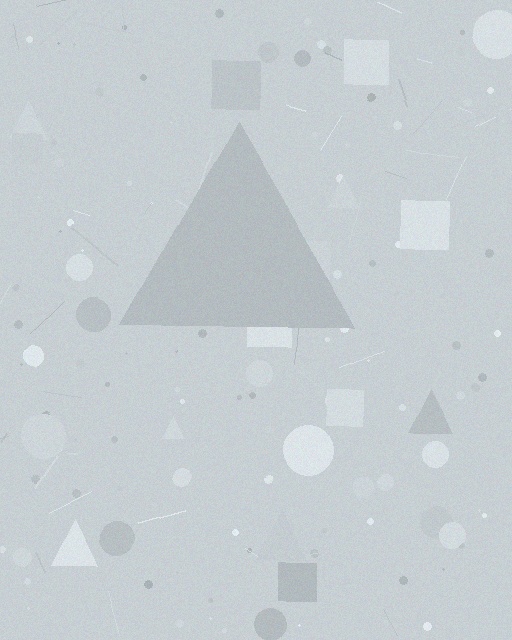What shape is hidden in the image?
A triangle is hidden in the image.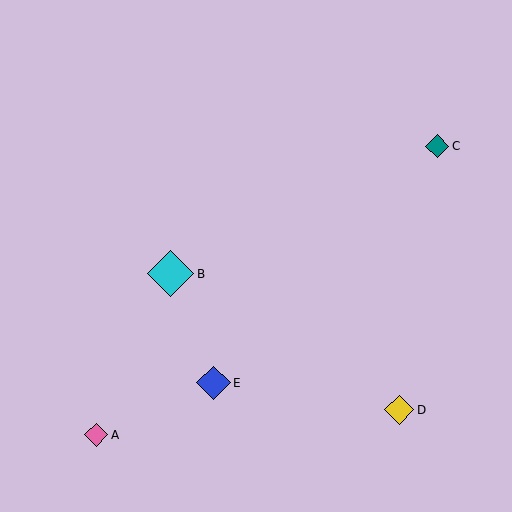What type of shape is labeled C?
Shape C is a teal diamond.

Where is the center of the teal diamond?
The center of the teal diamond is at (437, 146).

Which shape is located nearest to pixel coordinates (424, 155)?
The teal diamond (labeled C) at (437, 146) is nearest to that location.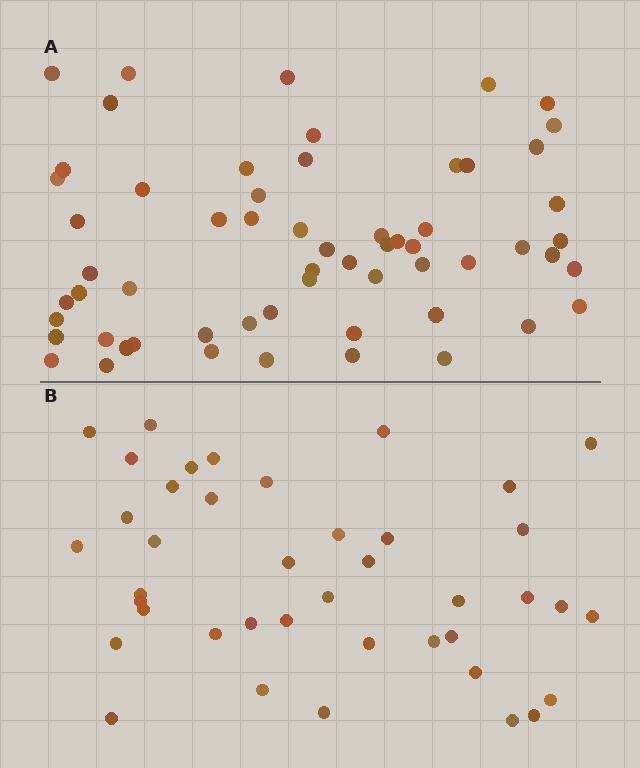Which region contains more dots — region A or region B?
Region A (the top region) has more dots.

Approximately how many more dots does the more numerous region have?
Region A has approximately 20 more dots than region B.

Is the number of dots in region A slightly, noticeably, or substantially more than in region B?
Region A has substantially more. The ratio is roughly 1.5 to 1.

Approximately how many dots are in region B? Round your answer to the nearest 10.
About 40 dots. (The exact count is 41, which rounds to 40.)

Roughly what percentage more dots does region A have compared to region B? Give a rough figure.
About 45% more.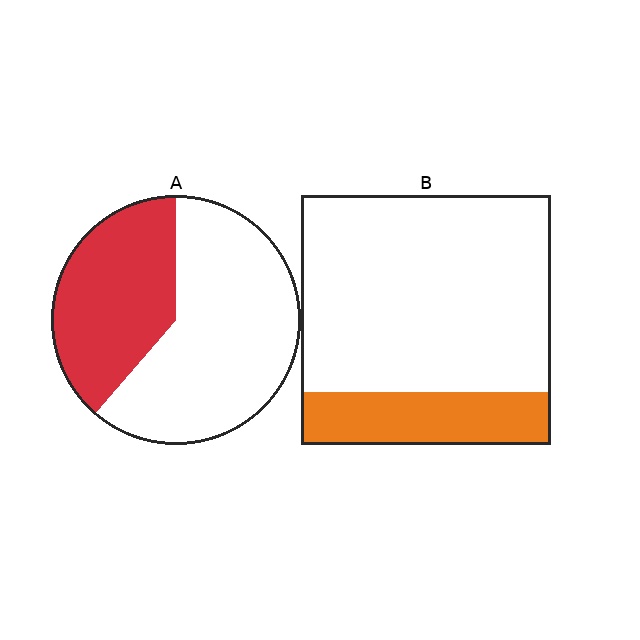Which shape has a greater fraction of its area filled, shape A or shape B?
Shape A.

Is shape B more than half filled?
No.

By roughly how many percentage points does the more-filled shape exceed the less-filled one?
By roughly 15 percentage points (A over B).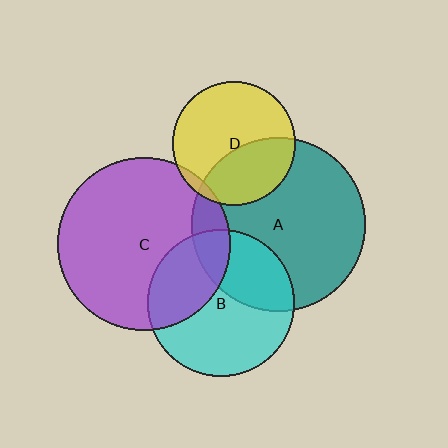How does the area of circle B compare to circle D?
Approximately 1.4 times.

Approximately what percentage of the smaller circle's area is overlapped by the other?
Approximately 35%.